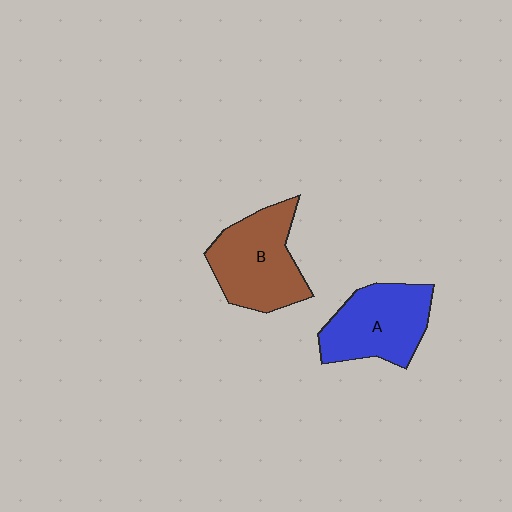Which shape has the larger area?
Shape B (brown).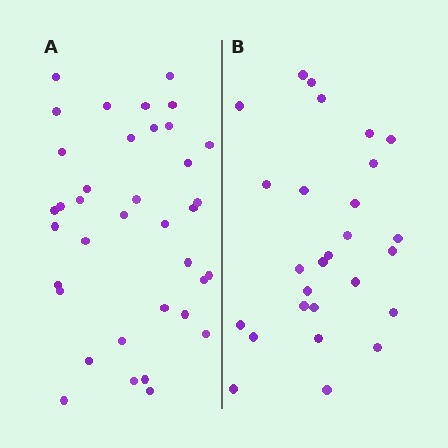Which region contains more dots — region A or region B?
Region A (the left region) has more dots.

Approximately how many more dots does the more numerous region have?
Region A has roughly 10 or so more dots than region B.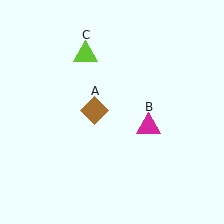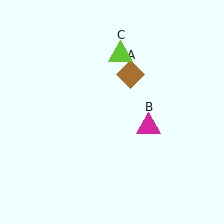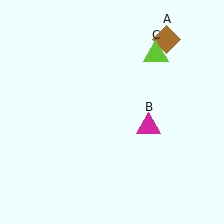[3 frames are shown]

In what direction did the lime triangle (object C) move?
The lime triangle (object C) moved right.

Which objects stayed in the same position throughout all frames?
Magenta triangle (object B) remained stationary.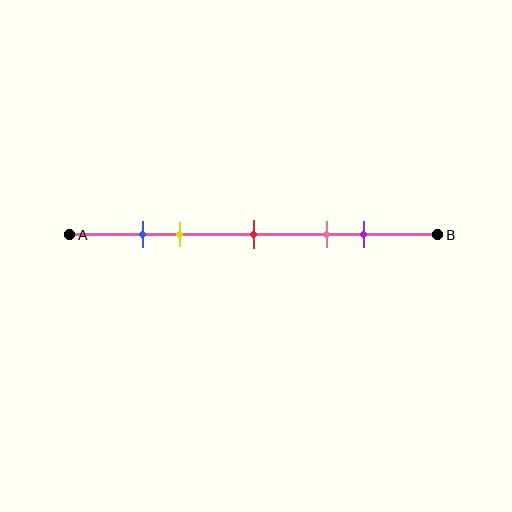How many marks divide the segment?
There are 5 marks dividing the segment.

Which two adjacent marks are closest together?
The blue and yellow marks are the closest adjacent pair.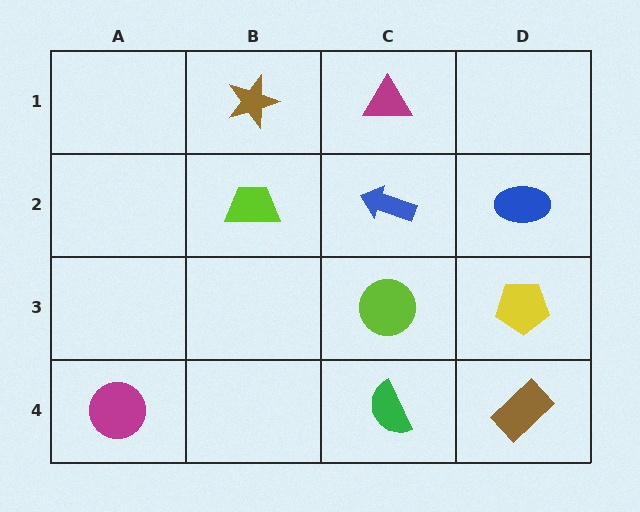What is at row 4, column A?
A magenta circle.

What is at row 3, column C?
A lime circle.